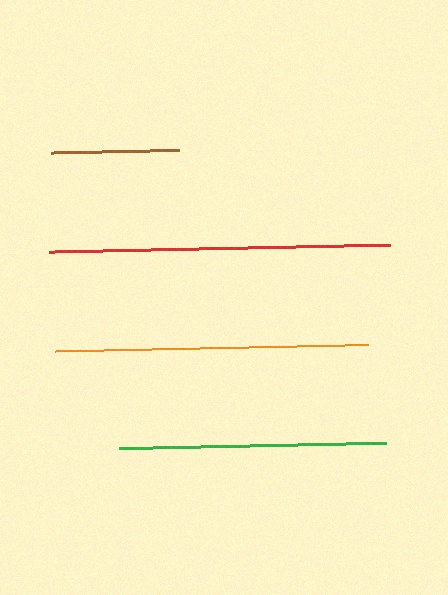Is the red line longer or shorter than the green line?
The red line is longer than the green line.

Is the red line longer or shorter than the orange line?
The red line is longer than the orange line.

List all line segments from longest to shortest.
From longest to shortest: red, orange, green, brown.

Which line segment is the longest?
The red line is the longest at approximately 341 pixels.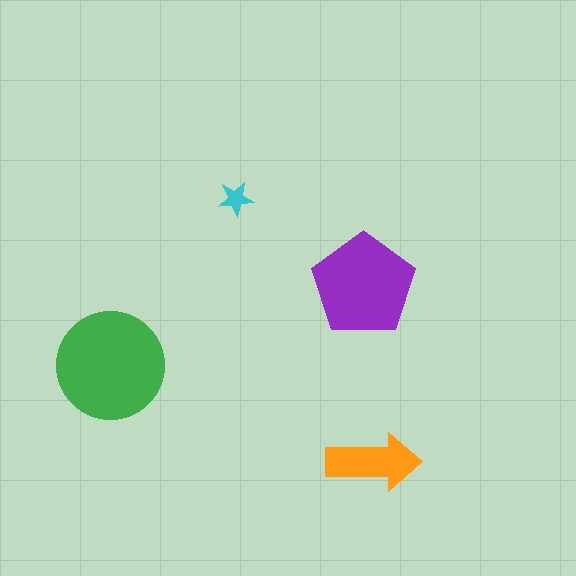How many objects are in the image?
There are 4 objects in the image.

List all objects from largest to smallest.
The green circle, the purple pentagon, the orange arrow, the cyan star.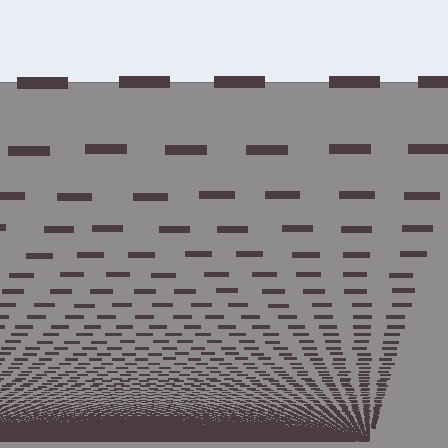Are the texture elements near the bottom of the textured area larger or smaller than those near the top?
Smaller. The gradient is inverted — elements near the bottom are smaller and denser.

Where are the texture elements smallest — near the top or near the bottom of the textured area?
Near the bottom.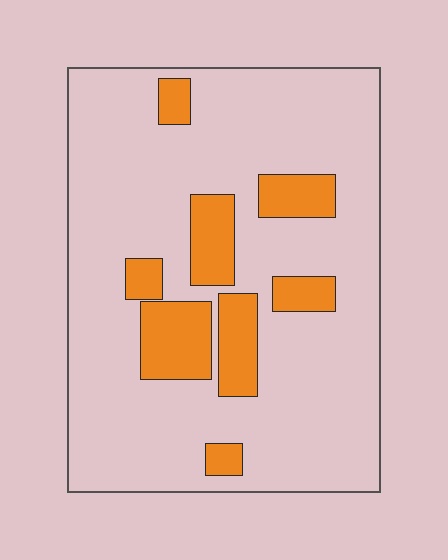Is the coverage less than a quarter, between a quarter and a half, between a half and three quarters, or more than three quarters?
Less than a quarter.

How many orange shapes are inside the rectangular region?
8.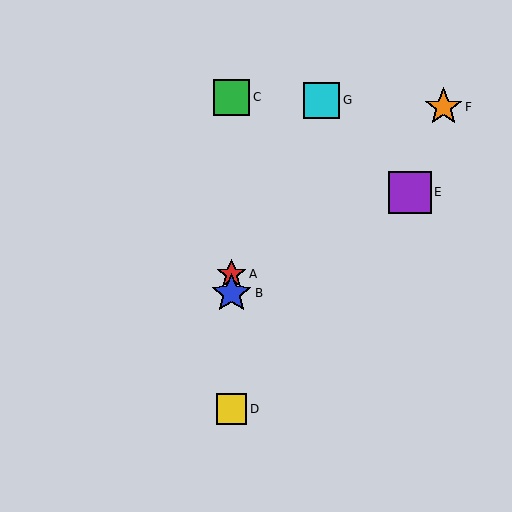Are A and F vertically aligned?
No, A is at x≈231 and F is at x≈443.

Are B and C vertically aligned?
Yes, both are at x≈231.